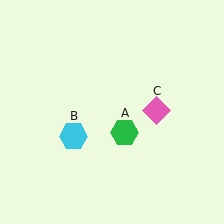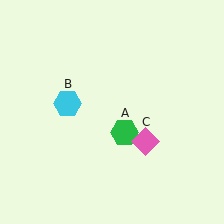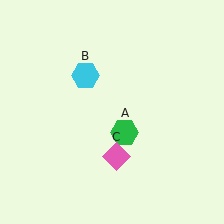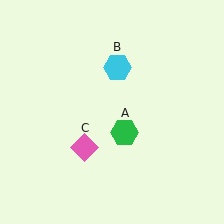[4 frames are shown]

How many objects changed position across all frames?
2 objects changed position: cyan hexagon (object B), pink diamond (object C).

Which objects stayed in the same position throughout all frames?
Green hexagon (object A) remained stationary.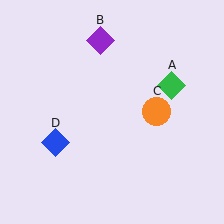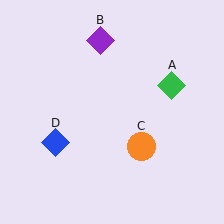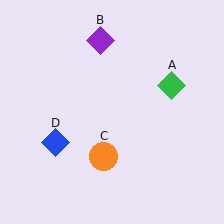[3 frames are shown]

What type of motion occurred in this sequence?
The orange circle (object C) rotated clockwise around the center of the scene.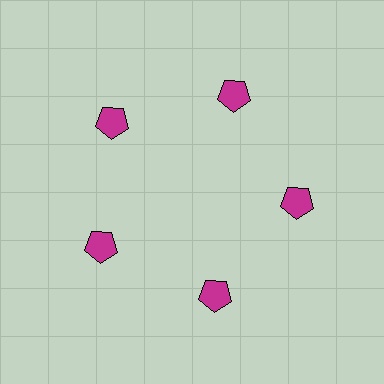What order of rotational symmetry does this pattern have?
This pattern has 5-fold rotational symmetry.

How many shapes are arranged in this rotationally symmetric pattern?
There are 5 shapes, arranged in 5 groups of 1.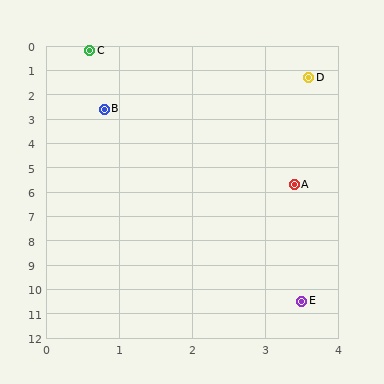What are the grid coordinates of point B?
Point B is at approximately (0.8, 2.6).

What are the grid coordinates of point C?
Point C is at approximately (0.6, 0.2).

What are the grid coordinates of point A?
Point A is at approximately (3.4, 5.7).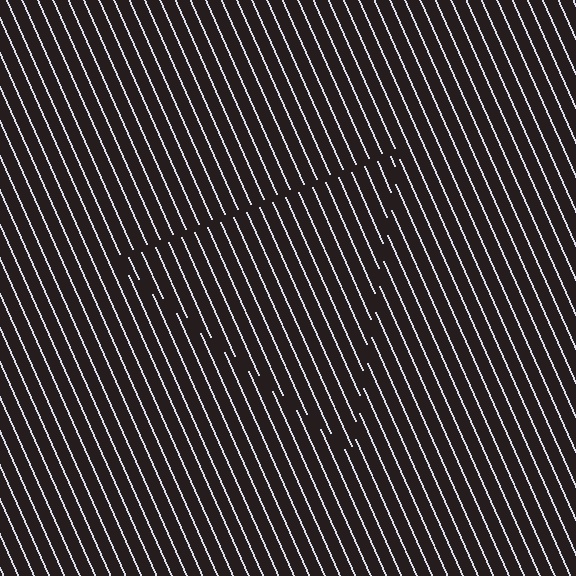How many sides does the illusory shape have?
3 sides — the line-ends trace a triangle.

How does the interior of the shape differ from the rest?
The interior of the shape contains the same grating, shifted by half a period — the contour is defined by the phase discontinuity where line-ends from the inner and outer gratings abut.